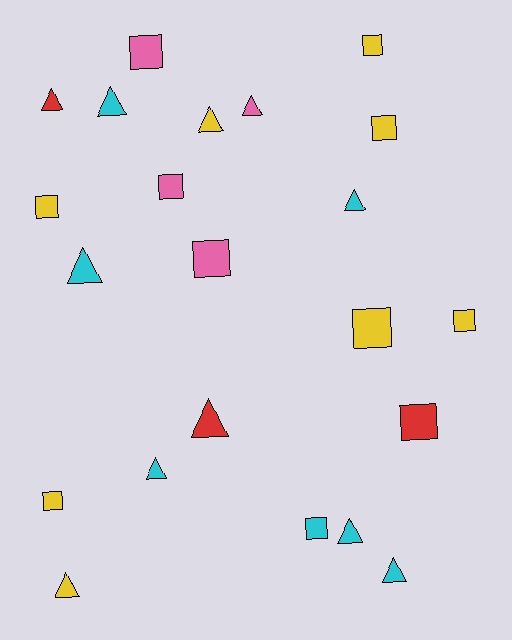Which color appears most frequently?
Yellow, with 8 objects.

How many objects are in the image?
There are 22 objects.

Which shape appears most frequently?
Square, with 11 objects.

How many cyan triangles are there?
There are 6 cyan triangles.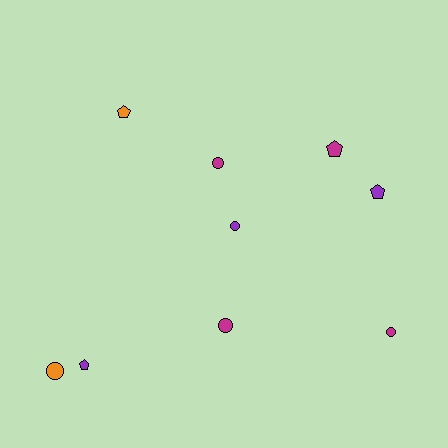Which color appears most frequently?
Magenta, with 4 objects.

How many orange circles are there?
There is 1 orange circle.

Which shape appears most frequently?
Circle, with 5 objects.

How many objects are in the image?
There are 9 objects.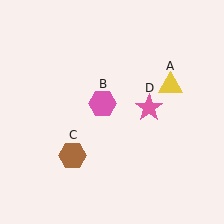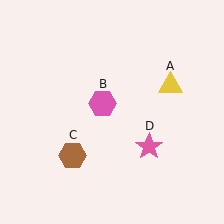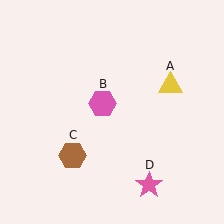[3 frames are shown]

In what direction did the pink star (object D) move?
The pink star (object D) moved down.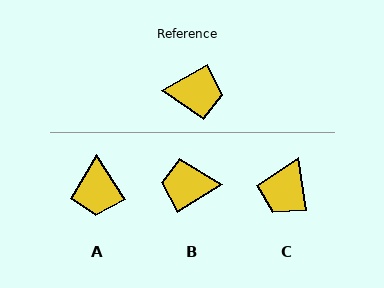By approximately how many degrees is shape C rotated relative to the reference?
Approximately 112 degrees clockwise.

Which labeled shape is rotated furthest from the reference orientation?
B, about 178 degrees away.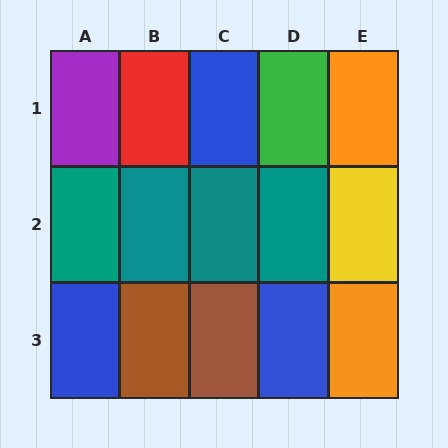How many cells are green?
1 cell is green.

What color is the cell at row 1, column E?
Orange.